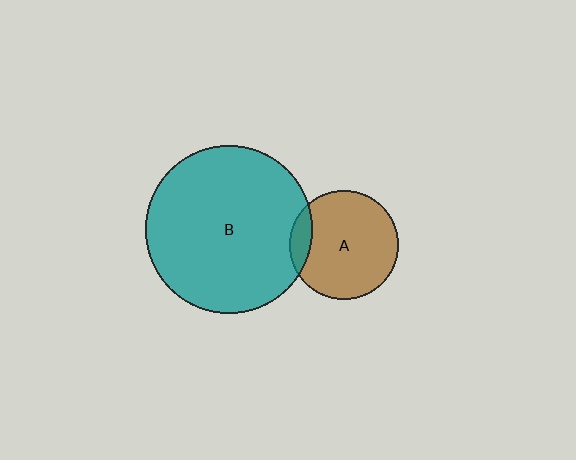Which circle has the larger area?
Circle B (teal).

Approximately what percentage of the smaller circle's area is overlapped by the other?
Approximately 10%.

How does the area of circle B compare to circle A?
Approximately 2.4 times.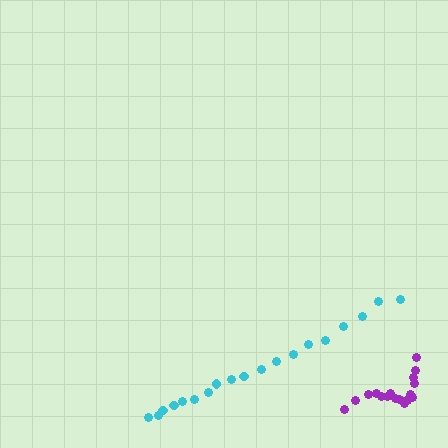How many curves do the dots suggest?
There are 2 distinct paths.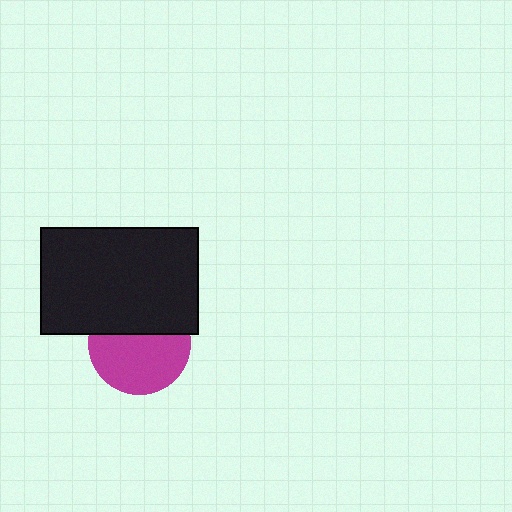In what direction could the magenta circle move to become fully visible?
The magenta circle could move down. That would shift it out from behind the black rectangle entirely.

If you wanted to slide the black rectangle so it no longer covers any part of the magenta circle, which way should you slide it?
Slide it up — that is the most direct way to separate the two shapes.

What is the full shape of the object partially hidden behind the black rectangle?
The partially hidden object is a magenta circle.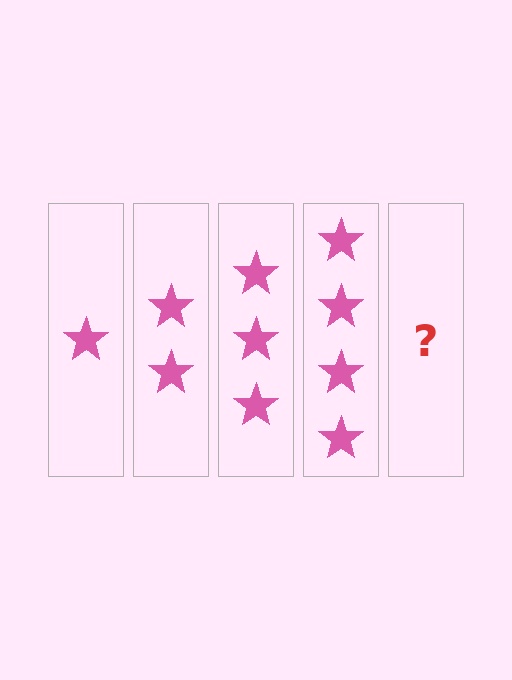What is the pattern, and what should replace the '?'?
The pattern is that each step adds one more star. The '?' should be 5 stars.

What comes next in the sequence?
The next element should be 5 stars.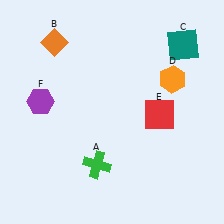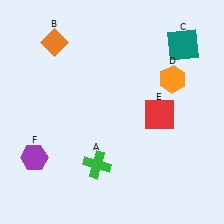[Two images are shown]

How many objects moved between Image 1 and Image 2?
1 object moved between the two images.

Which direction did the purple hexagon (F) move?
The purple hexagon (F) moved down.